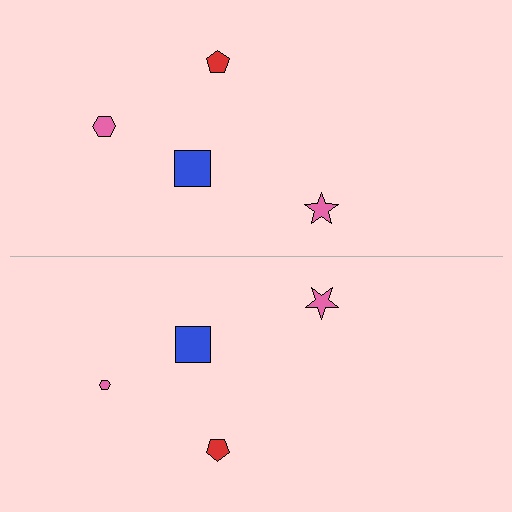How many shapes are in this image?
There are 8 shapes in this image.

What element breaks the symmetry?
The pink hexagon on the bottom side has a different size than its mirror counterpart.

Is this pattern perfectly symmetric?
No, the pattern is not perfectly symmetric. The pink hexagon on the bottom side has a different size than its mirror counterpart.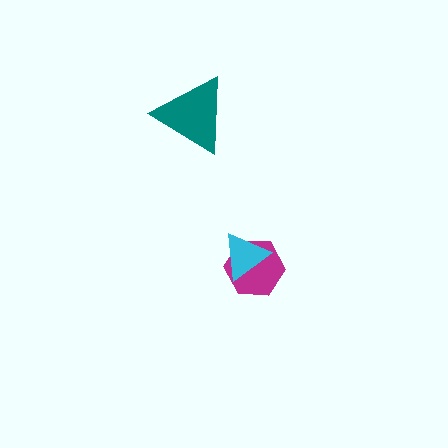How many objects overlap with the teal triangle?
0 objects overlap with the teal triangle.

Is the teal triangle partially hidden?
No, no other shape covers it.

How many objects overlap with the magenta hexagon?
1 object overlaps with the magenta hexagon.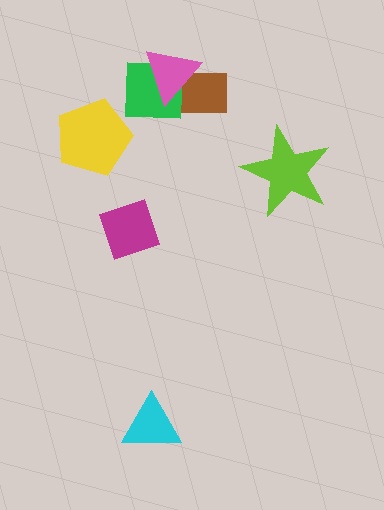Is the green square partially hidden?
Yes, it is partially covered by another shape.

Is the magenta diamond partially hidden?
No, no other shape covers it.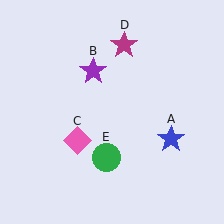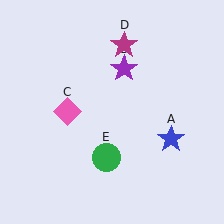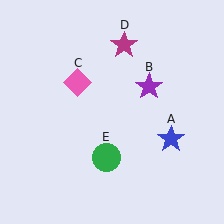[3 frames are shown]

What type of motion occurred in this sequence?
The purple star (object B), pink diamond (object C) rotated clockwise around the center of the scene.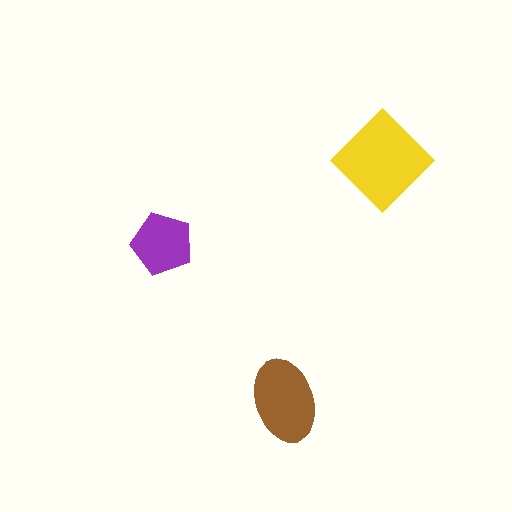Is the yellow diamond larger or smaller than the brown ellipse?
Larger.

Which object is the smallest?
The purple pentagon.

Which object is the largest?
The yellow diamond.